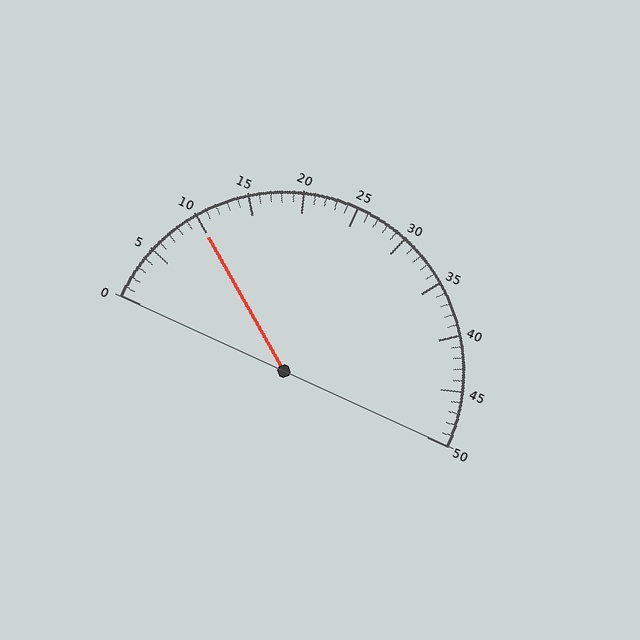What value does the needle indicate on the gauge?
The needle indicates approximately 10.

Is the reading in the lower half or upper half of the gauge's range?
The reading is in the lower half of the range (0 to 50).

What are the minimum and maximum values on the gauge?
The gauge ranges from 0 to 50.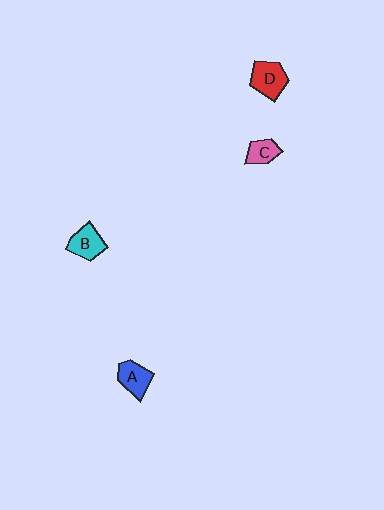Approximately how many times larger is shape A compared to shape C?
Approximately 1.4 times.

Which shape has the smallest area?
Shape C (pink).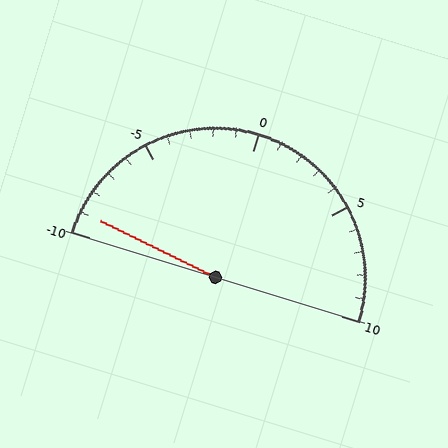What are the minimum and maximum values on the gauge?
The gauge ranges from -10 to 10.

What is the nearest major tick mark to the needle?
The nearest major tick mark is -10.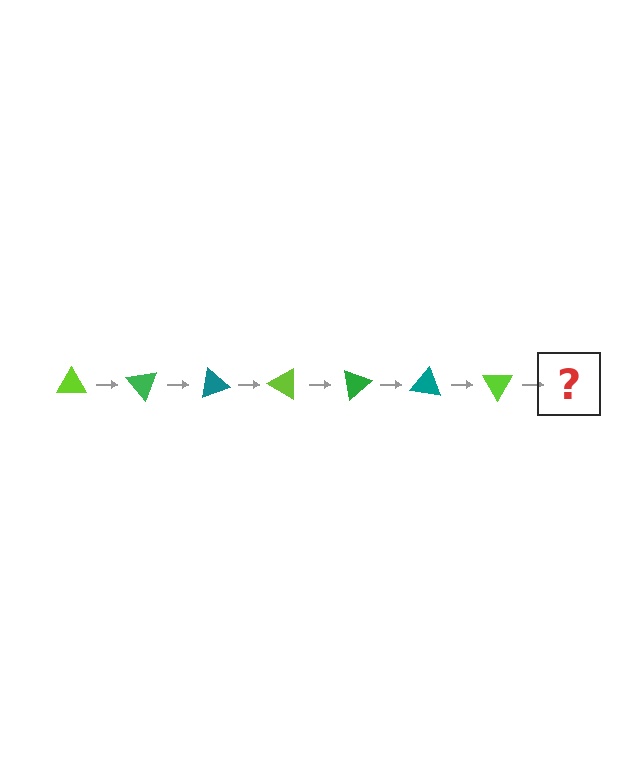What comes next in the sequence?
The next element should be a green triangle, rotated 350 degrees from the start.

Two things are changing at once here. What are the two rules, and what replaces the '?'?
The two rules are that it rotates 50 degrees each step and the color cycles through lime, green, and teal. The '?' should be a green triangle, rotated 350 degrees from the start.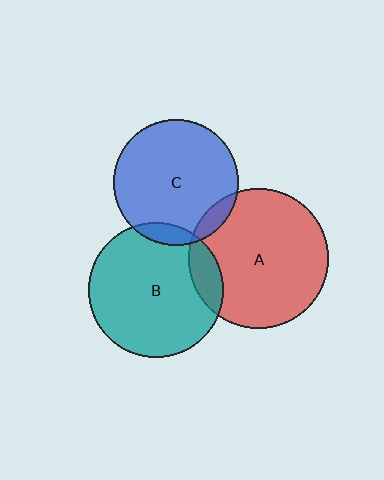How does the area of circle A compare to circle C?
Approximately 1.2 times.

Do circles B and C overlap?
Yes.